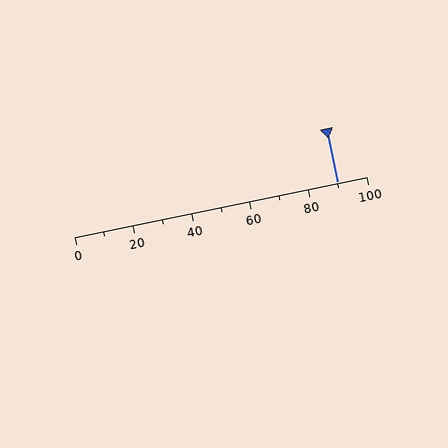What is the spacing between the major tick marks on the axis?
The major ticks are spaced 20 apart.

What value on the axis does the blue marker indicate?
The marker indicates approximately 90.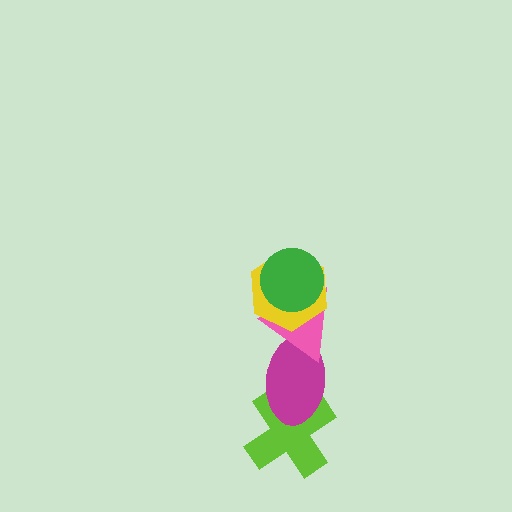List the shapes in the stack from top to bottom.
From top to bottom: the green circle, the yellow hexagon, the pink triangle, the magenta ellipse, the lime cross.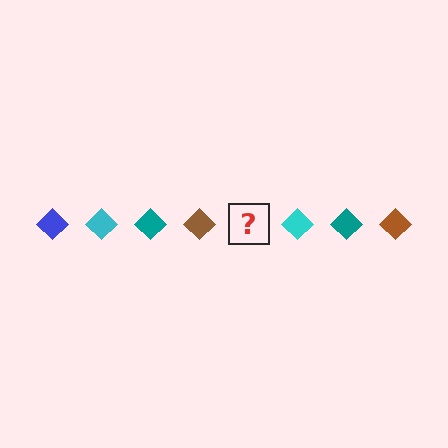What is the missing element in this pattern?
The missing element is a blue diamond.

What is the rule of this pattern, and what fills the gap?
The rule is that the pattern cycles through blue, cyan, teal, brown diamonds. The gap should be filled with a blue diamond.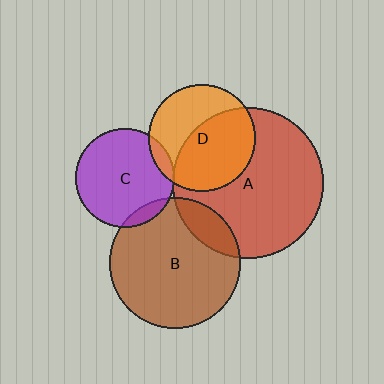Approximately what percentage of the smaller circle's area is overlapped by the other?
Approximately 5%.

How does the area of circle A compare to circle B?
Approximately 1.3 times.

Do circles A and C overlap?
Yes.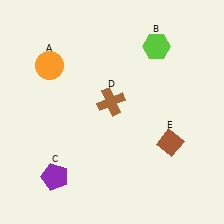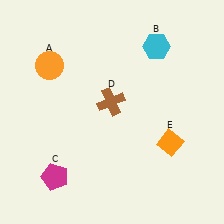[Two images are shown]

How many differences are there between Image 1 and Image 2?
There are 3 differences between the two images.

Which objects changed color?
B changed from lime to cyan. C changed from purple to magenta. E changed from brown to orange.